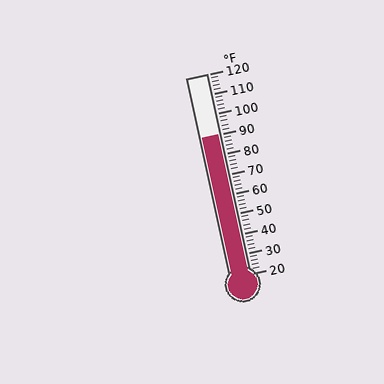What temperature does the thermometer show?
The thermometer shows approximately 90°F.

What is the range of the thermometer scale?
The thermometer scale ranges from 20°F to 120°F.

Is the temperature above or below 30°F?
The temperature is above 30°F.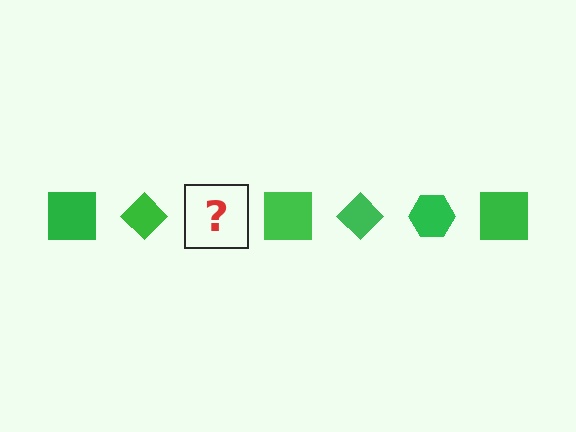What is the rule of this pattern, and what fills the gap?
The rule is that the pattern cycles through square, diamond, hexagon shapes in green. The gap should be filled with a green hexagon.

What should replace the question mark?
The question mark should be replaced with a green hexagon.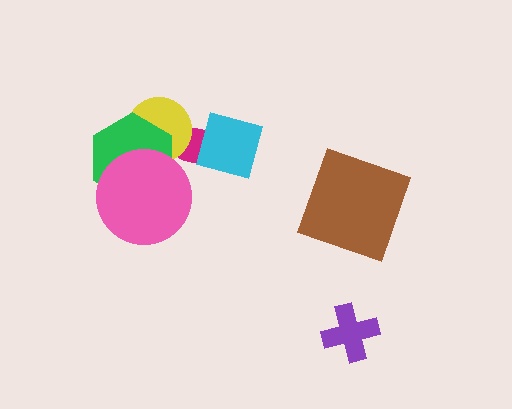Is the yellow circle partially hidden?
Yes, it is partially covered by another shape.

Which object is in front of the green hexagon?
The pink circle is in front of the green hexagon.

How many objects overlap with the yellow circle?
3 objects overlap with the yellow circle.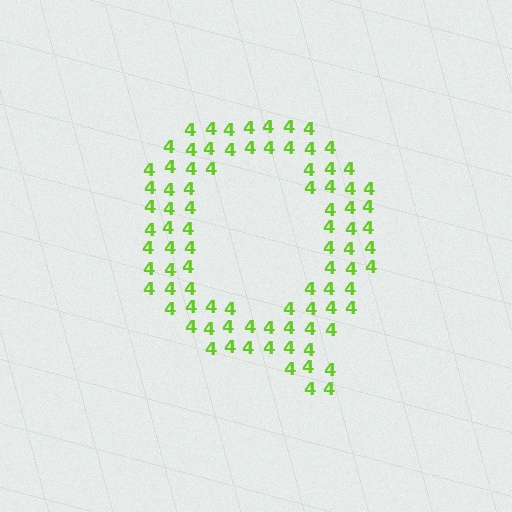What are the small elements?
The small elements are digit 4's.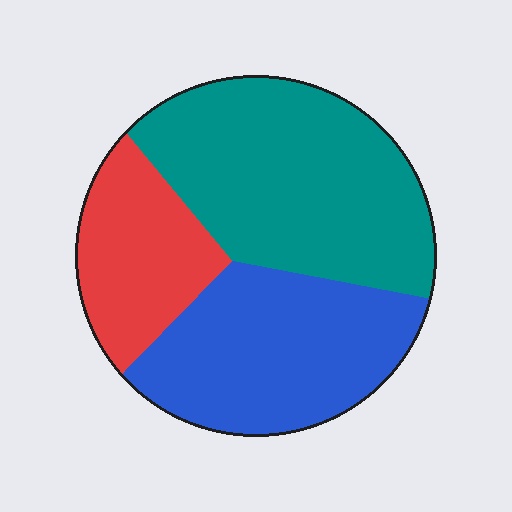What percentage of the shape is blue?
Blue covers about 35% of the shape.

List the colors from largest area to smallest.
From largest to smallest: teal, blue, red.